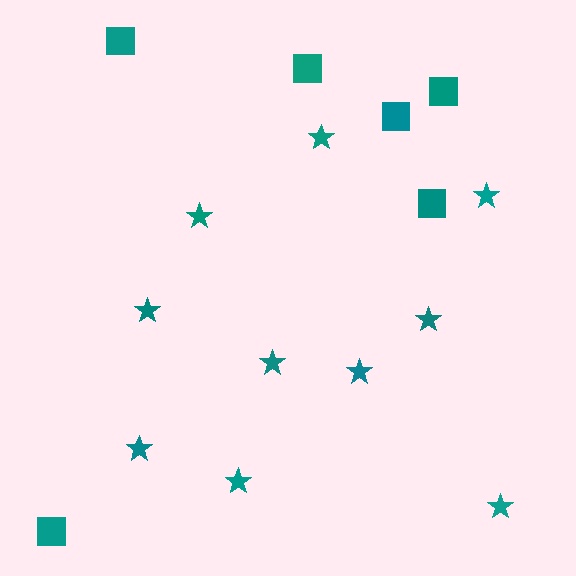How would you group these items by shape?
There are 2 groups: one group of stars (10) and one group of squares (6).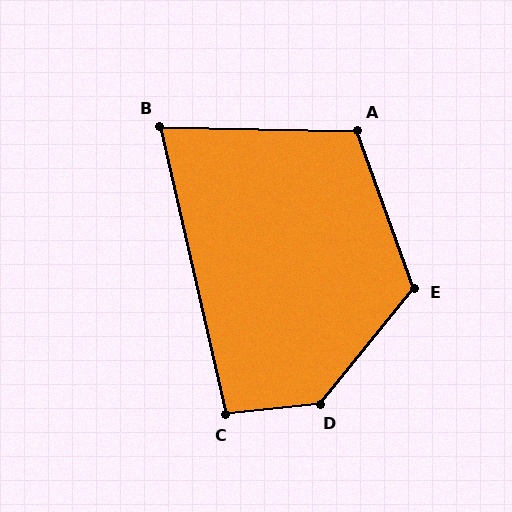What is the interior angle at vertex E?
Approximately 121 degrees (obtuse).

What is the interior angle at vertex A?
Approximately 111 degrees (obtuse).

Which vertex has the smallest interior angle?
B, at approximately 76 degrees.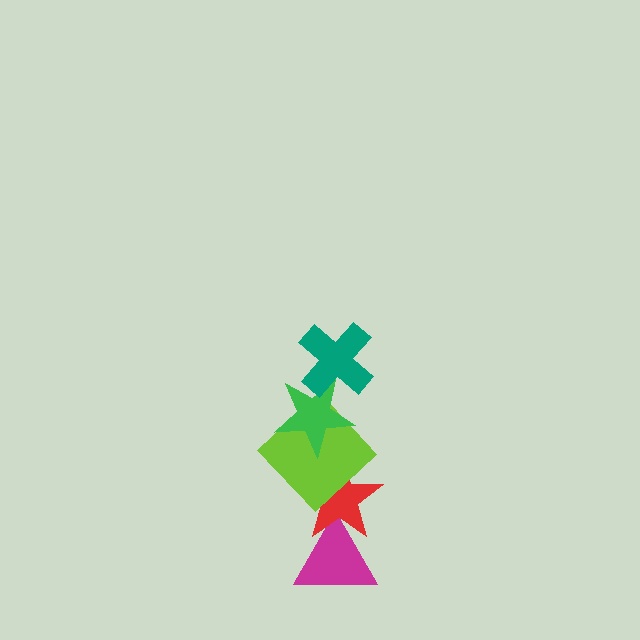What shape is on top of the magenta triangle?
The red star is on top of the magenta triangle.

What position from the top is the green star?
The green star is 2nd from the top.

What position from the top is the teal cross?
The teal cross is 1st from the top.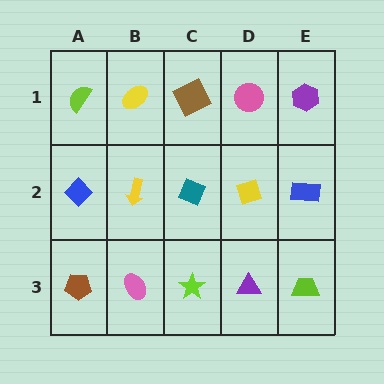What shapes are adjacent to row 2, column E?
A purple hexagon (row 1, column E), a lime trapezoid (row 3, column E), a yellow diamond (row 2, column D).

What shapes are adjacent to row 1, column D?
A yellow diamond (row 2, column D), a brown square (row 1, column C), a purple hexagon (row 1, column E).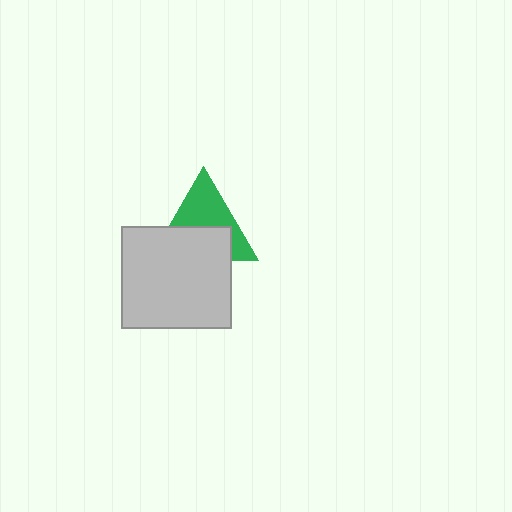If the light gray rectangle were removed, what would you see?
You would see the complete green triangle.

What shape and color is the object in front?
The object in front is a light gray rectangle.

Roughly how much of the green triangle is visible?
About half of it is visible (roughly 51%).